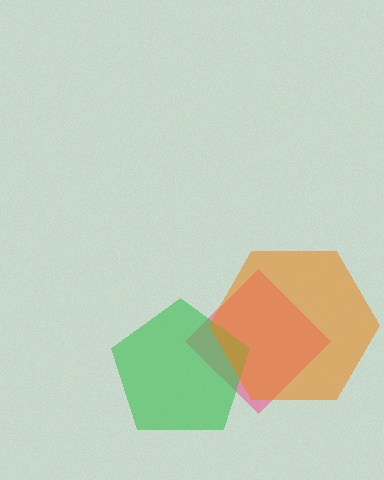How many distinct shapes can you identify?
There are 3 distinct shapes: a pink diamond, a green pentagon, an orange hexagon.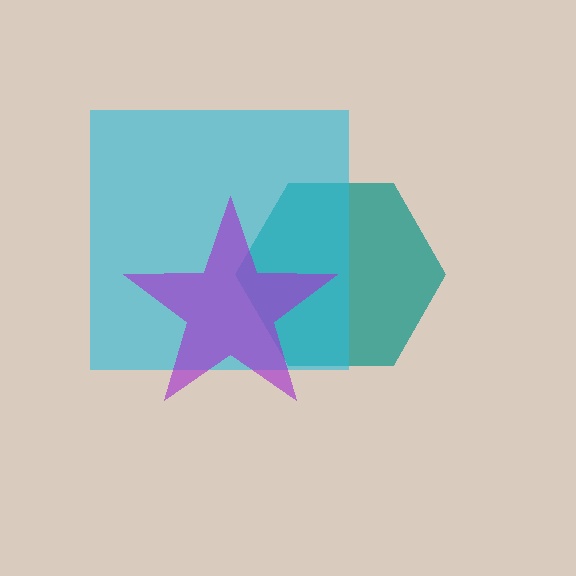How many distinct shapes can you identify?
There are 3 distinct shapes: a teal hexagon, a cyan square, a purple star.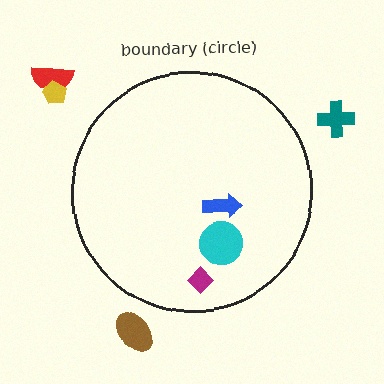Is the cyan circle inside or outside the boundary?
Inside.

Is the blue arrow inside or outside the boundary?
Inside.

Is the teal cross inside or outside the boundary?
Outside.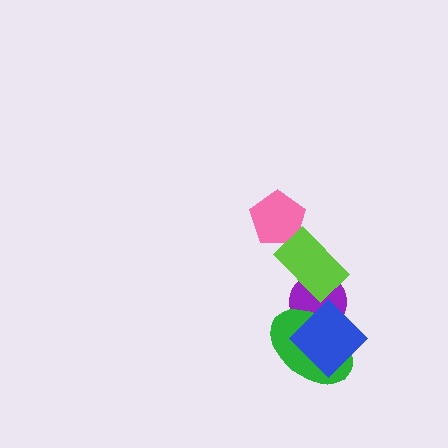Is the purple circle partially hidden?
Yes, it is partially covered by another shape.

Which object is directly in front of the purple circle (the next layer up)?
The green ellipse is directly in front of the purple circle.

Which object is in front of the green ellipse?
The blue diamond is in front of the green ellipse.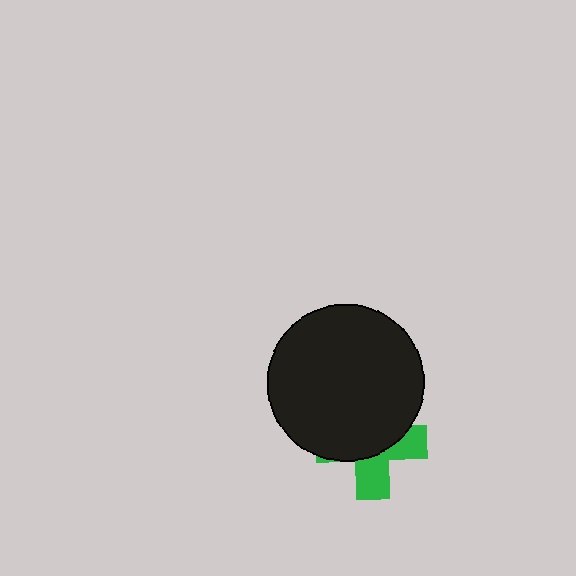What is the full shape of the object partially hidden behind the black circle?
The partially hidden object is a green cross.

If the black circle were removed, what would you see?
You would see the complete green cross.